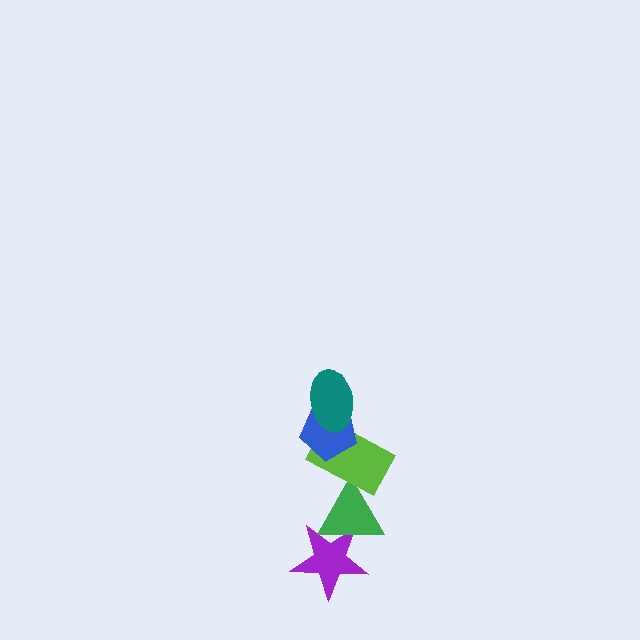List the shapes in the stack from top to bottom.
From top to bottom: the teal ellipse, the blue pentagon, the lime rectangle, the green triangle, the purple star.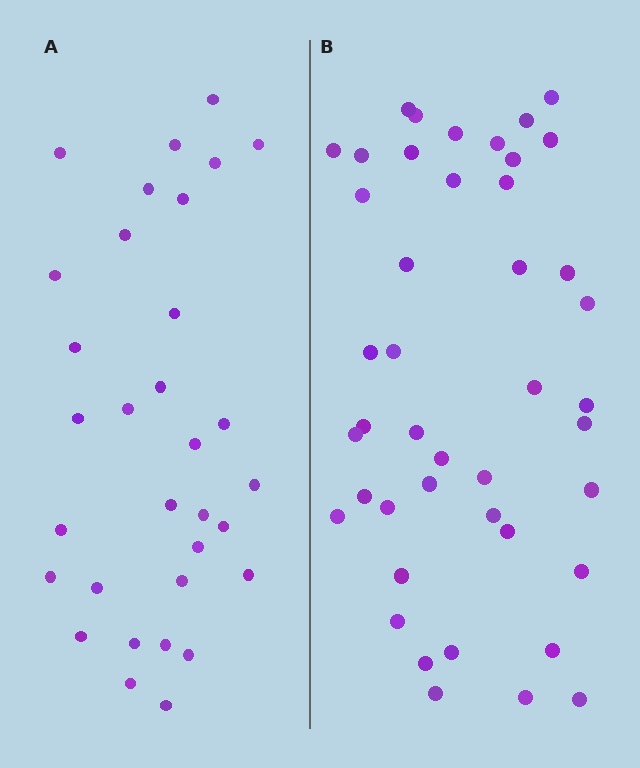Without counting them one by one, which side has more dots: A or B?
Region B (the right region) has more dots.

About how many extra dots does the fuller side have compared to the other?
Region B has roughly 12 or so more dots than region A.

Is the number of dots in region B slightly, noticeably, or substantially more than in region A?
Region B has noticeably more, but not dramatically so. The ratio is roughly 1.4 to 1.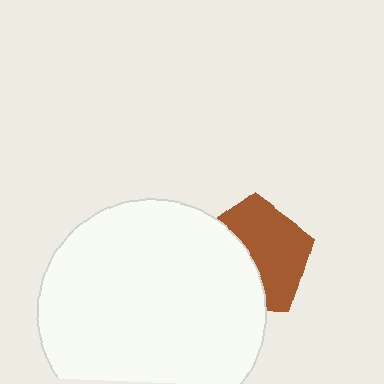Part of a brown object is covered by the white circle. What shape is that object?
It is a pentagon.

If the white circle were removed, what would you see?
You would see the complete brown pentagon.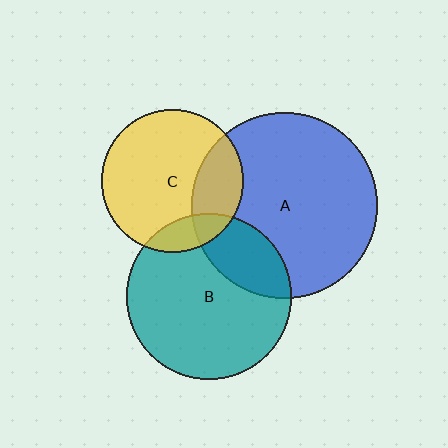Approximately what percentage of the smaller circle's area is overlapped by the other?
Approximately 15%.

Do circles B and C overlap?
Yes.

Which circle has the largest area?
Circle A (blue).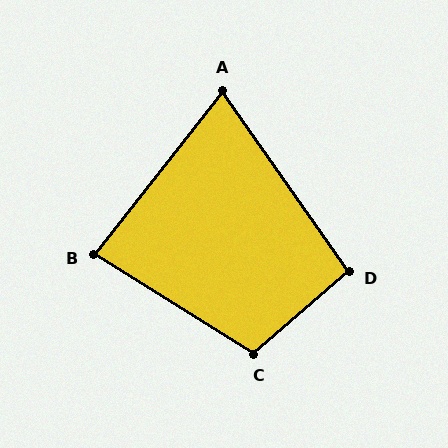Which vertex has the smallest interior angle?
A, at approximately 73 degrees.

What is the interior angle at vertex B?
Approximately 84 degrees (acute).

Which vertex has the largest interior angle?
C, at approximately 107 degrees.